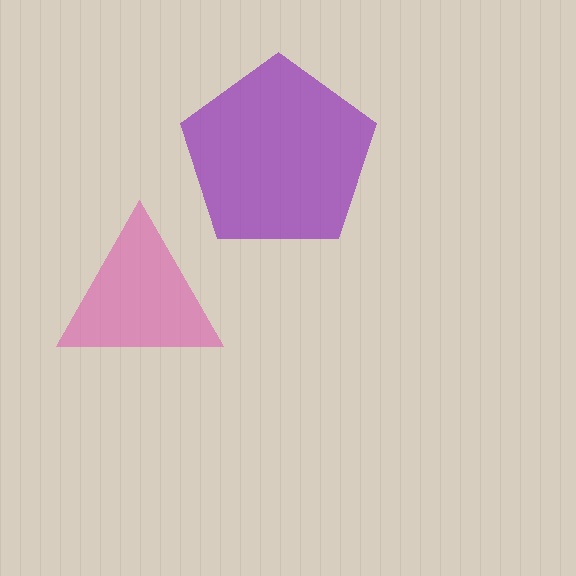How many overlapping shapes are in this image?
There are 2 overlapping shapes in the image.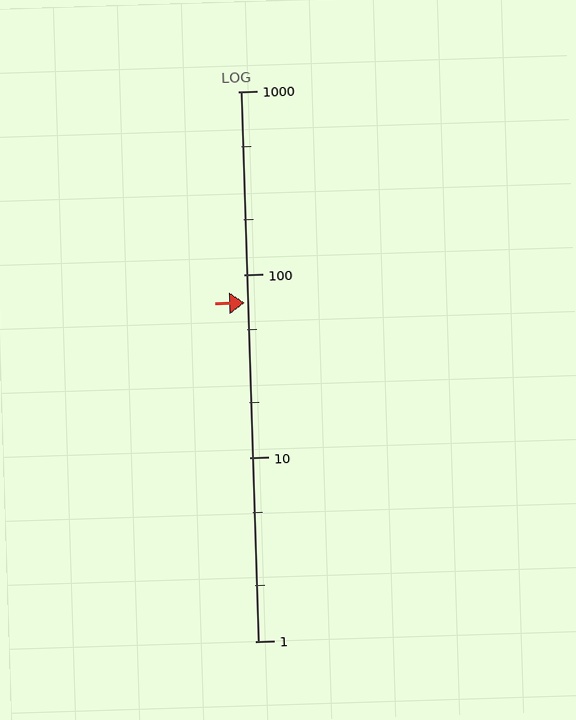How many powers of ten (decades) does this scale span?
The scale spans 3 decades, from 1 to 1000.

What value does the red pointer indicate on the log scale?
The pointer indicates approximately 70.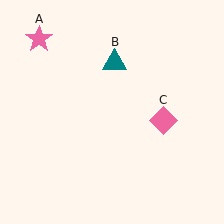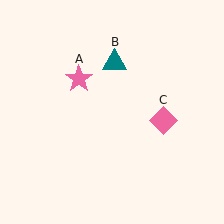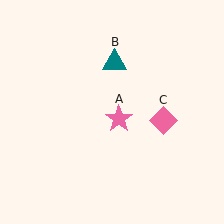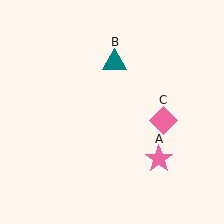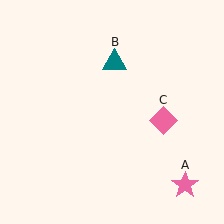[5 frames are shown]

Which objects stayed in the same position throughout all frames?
Teal triangle (object B) and pink diamond (object C) remained stationary.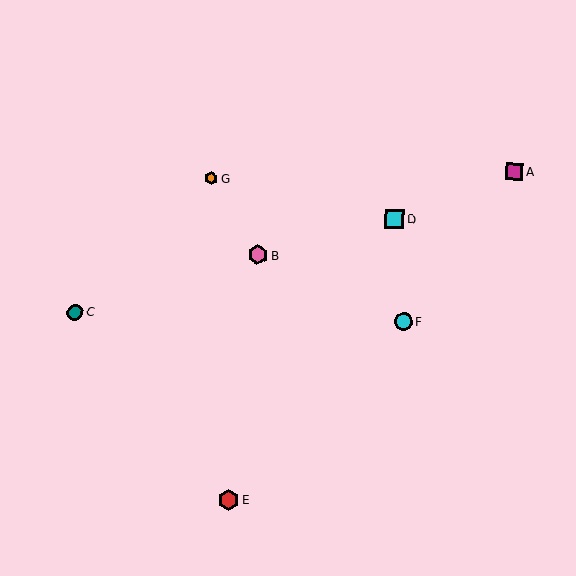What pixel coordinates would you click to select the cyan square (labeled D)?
Click at (394, 219) to select the cyan square D.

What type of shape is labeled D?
Shape D is a cyan square.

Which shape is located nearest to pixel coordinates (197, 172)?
The orange hexagon (labeled G) at (211, 179) is nearest to that location.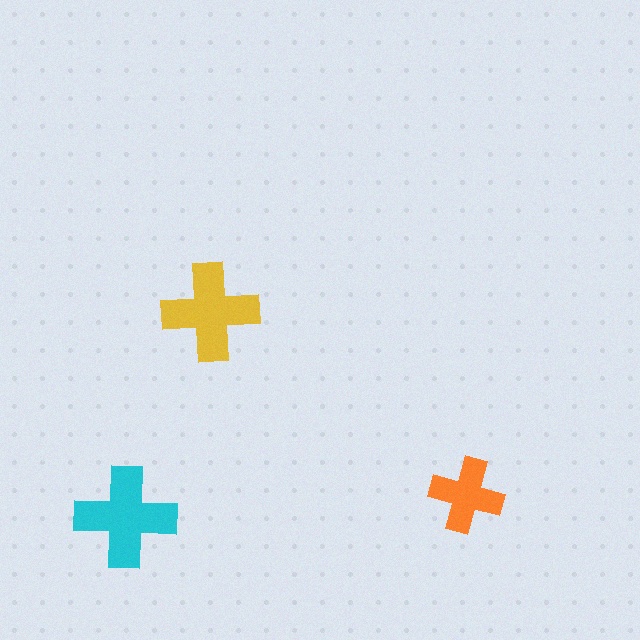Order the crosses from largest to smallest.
the cyan one, the yellow one, the orange one.